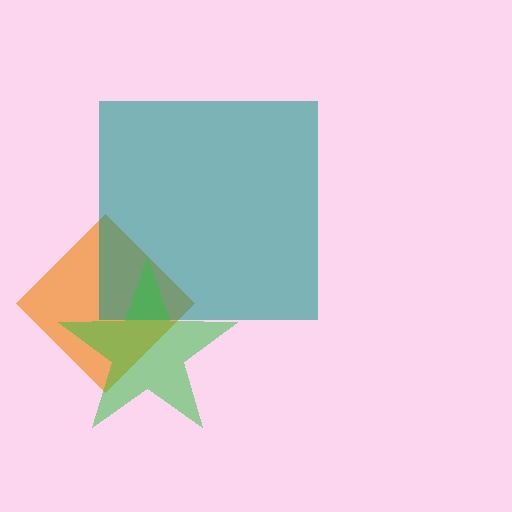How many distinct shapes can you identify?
There are 3 distinct shapes: an orange diamond, a teal square, a green star.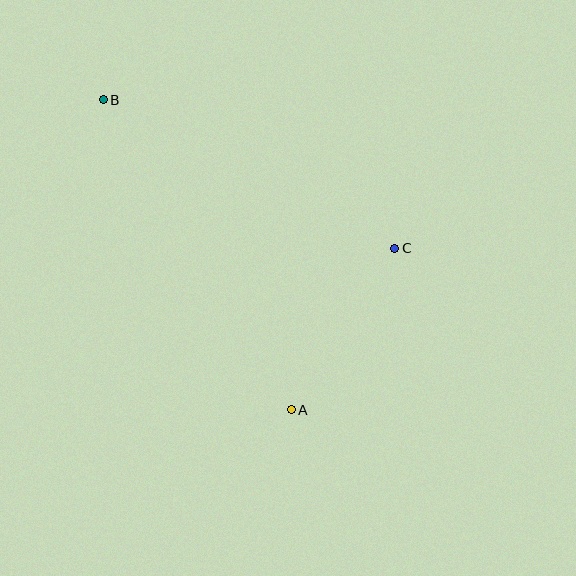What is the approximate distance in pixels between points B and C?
The distance between B and C is approximately 327 pixels.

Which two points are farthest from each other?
Points A and B are farthest from each other.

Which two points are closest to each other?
Points A and C are closest to each other.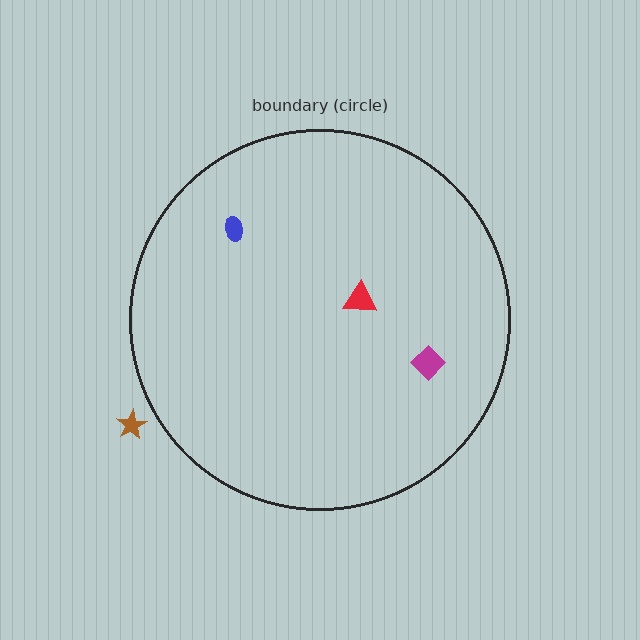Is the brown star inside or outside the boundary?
Outside.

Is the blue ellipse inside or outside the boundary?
Inside.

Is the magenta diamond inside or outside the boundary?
Inside.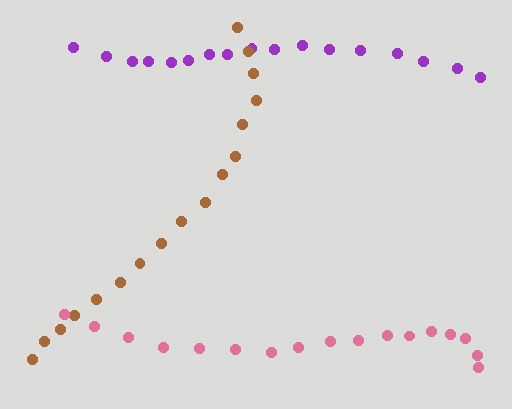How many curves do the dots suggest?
There are 3 distinct paths.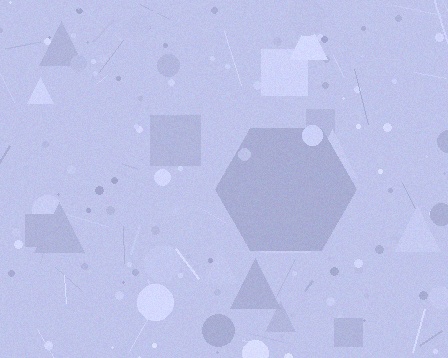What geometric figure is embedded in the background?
A hexagon is embedded in the background.